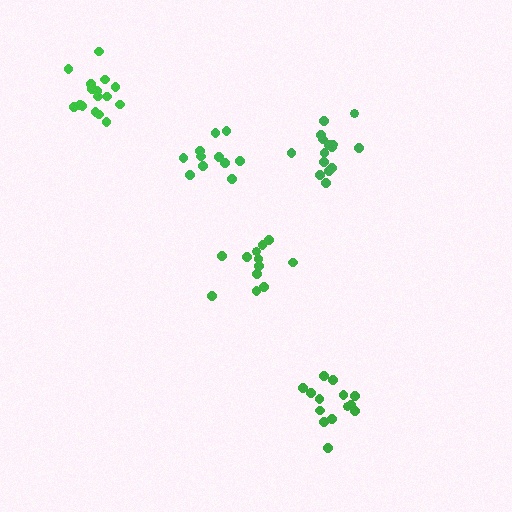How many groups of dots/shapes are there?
There are 5 groups.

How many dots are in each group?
Group 1: 16 dots, Group 2: 14 dots, Group 3: 15 dots, Group 4: 11 dots, Group 5: 12 dots (68 total).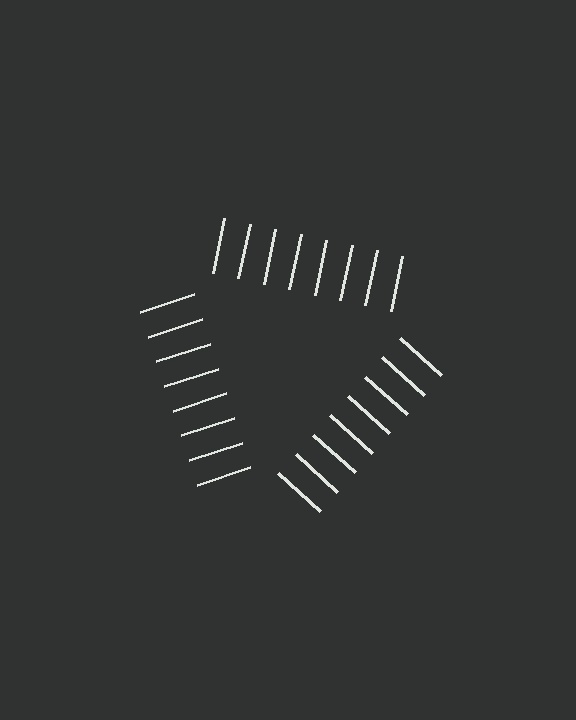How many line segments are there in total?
24 — 8 along each of the 3 edges.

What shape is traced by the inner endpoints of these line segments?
An illusory triangle — the line segments terminate on its edges but no continuous stroke is drawn.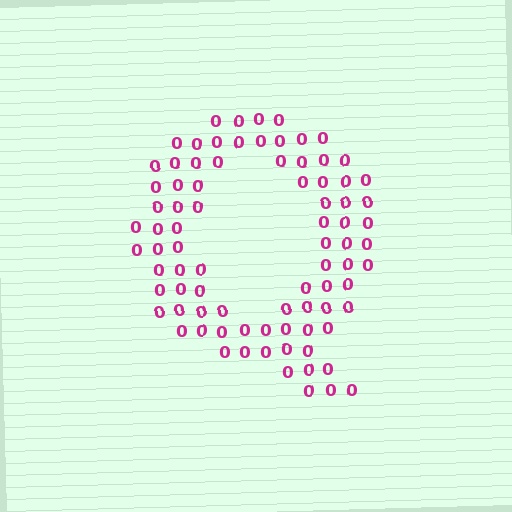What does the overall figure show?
The overall figure shows the letter Q.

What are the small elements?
The small elements are digit 0's.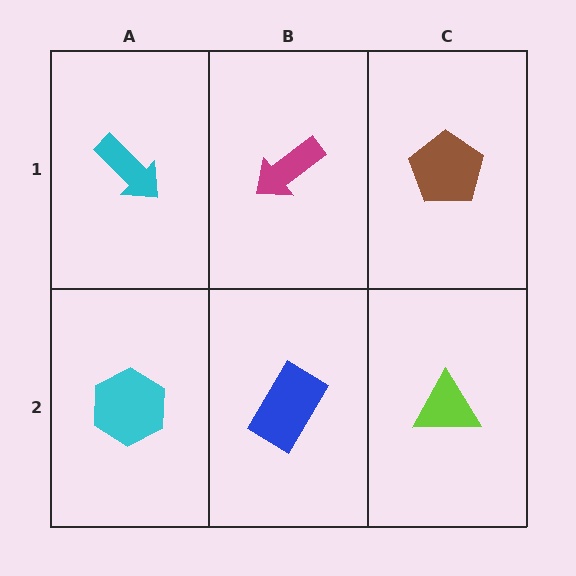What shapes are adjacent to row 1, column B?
A blue rectangle (row 2, column B), a cyan arrow (row 1, column A), a brown pentagon (row 1, column C).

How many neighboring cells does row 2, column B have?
3.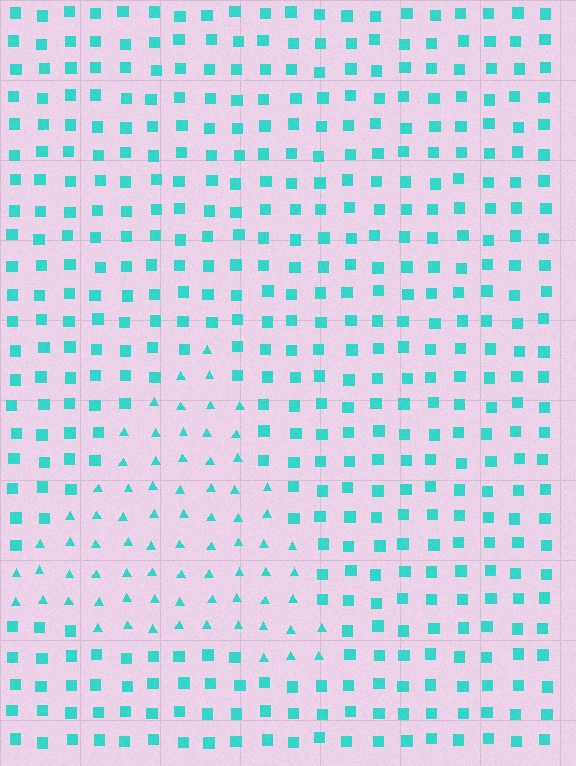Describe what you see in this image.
The image is filled with small cyan elements arranged in a uniform grid. A triangle-shaped region contains triangles, while the surrounding area contains squares. The boundary is defined purely by the change in element shape.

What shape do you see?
I see a triangle.